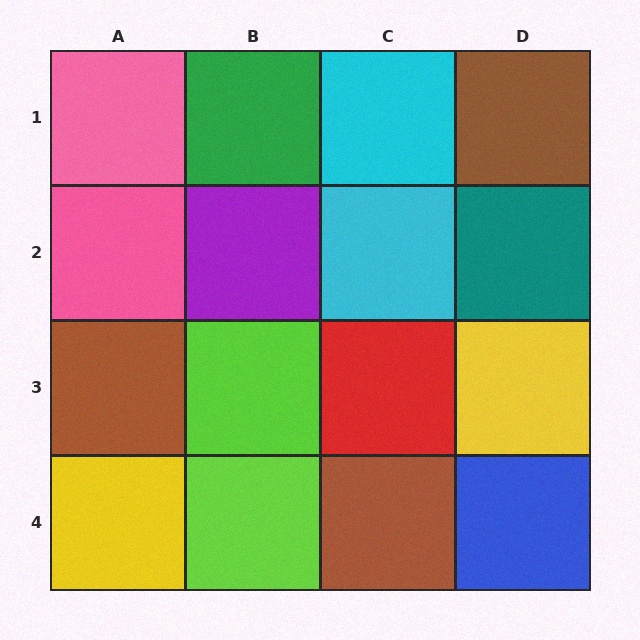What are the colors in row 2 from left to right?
Pink, purple, cyan, teal.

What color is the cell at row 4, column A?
Yellow.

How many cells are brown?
3 cells are brown.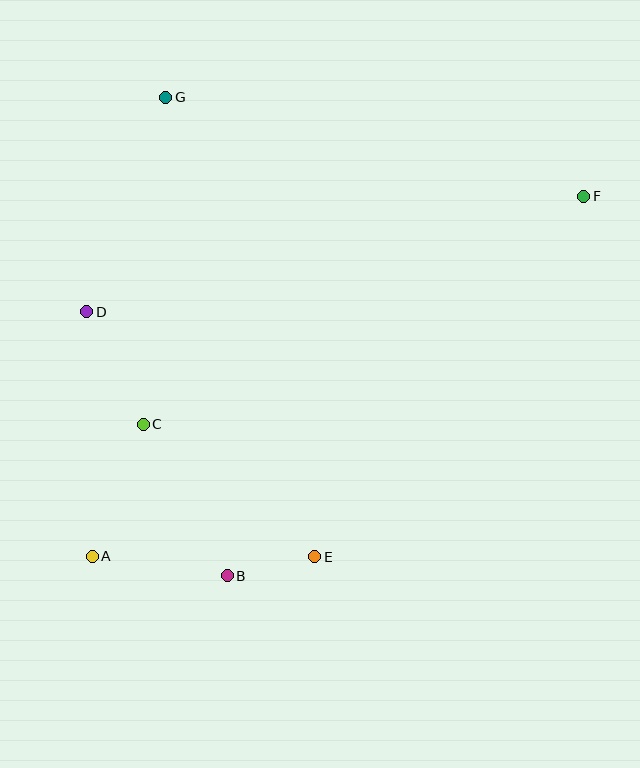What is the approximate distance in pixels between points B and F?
The distance between B and F is approximately 521 pixels.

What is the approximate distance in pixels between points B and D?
The distance between B and D is approximately 299 pixels.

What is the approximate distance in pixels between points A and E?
The distance between A and E is approximately 223 pixels.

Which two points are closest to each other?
Points B and E are closest to each other.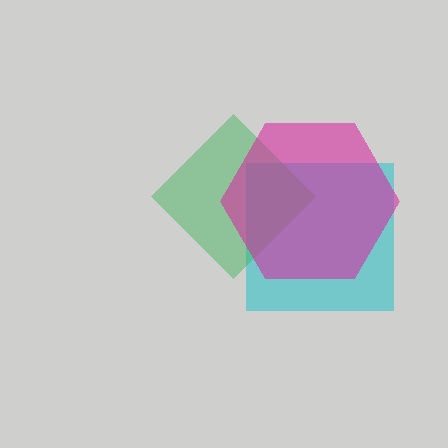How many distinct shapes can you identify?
There are 3 distinct shapes: a cyan square, a green diamond, a magenta hexagon.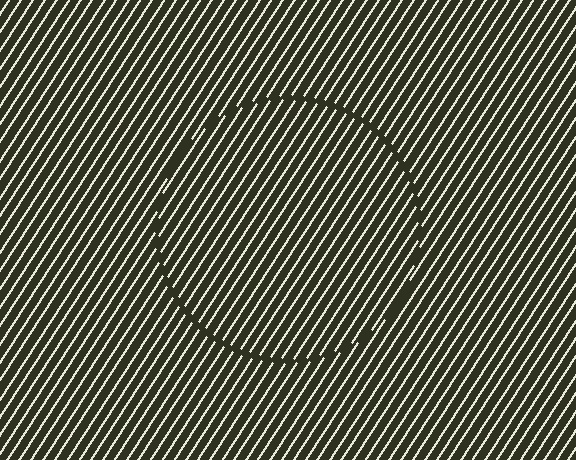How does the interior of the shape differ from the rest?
The interior of the shape contains the same grating, shifted by half a period — the contour is defined by the phase discontinuity where line-ends from the inner and outer gratings abut.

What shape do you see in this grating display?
An illusory circle. The interior of the shape contains the same grating, shifted by half a period — the contour is defined by the phase discontinuity where line-ends from the inner and outer gratings abut.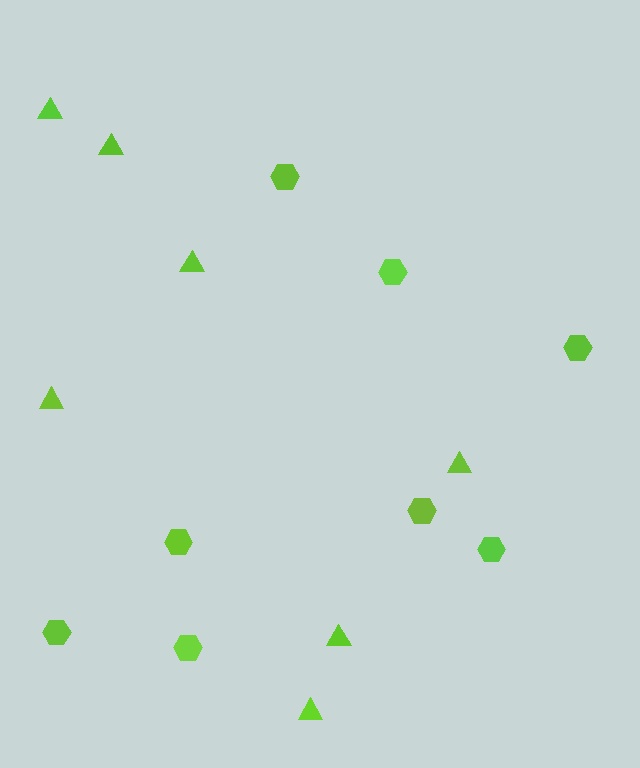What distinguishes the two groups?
There are 2 groups: one group of hexagons (8) and one group of triangles (7).